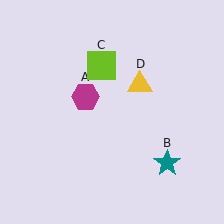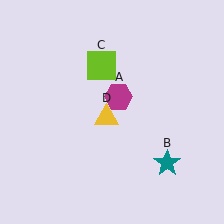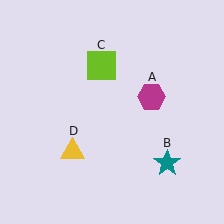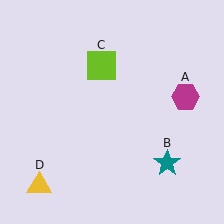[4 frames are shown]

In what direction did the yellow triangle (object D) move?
The yellow triangle (object D) moved down and to the left.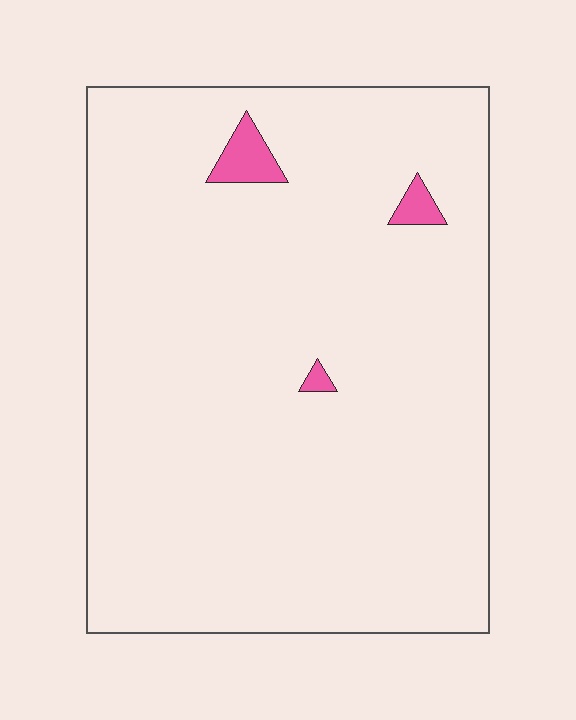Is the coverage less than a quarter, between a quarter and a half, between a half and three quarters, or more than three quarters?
Less than a quarter.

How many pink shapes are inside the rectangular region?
3.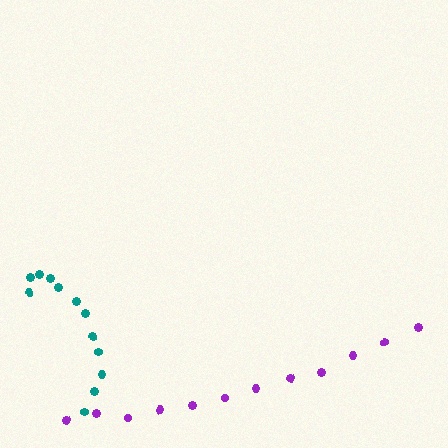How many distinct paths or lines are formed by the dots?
There are 2 distinct paths.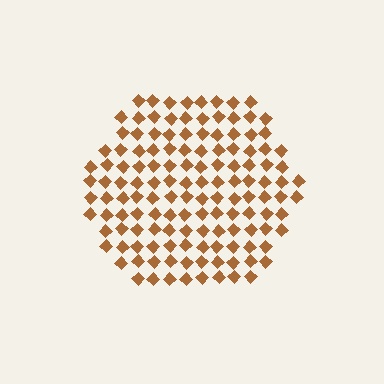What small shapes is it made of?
It is made of small diamonds.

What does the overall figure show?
The overall figure shows a hexagon.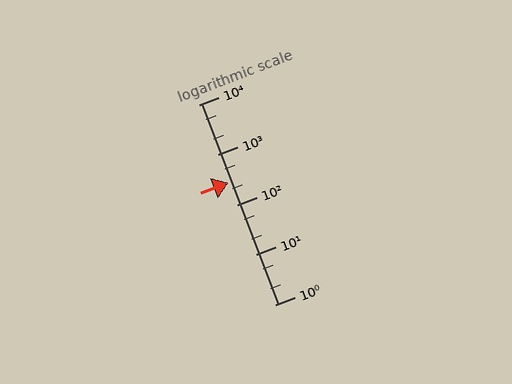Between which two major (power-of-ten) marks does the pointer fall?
The pointer is between 100 and 1000.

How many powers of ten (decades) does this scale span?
The scale spans 4 decades, from 1 to 10000.